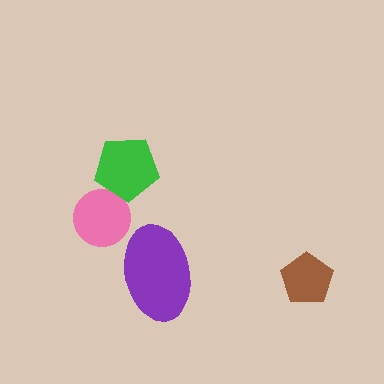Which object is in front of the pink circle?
The green pentagon is in front of the pink circle.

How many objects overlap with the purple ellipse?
0 objects overlap with the purple ellipse.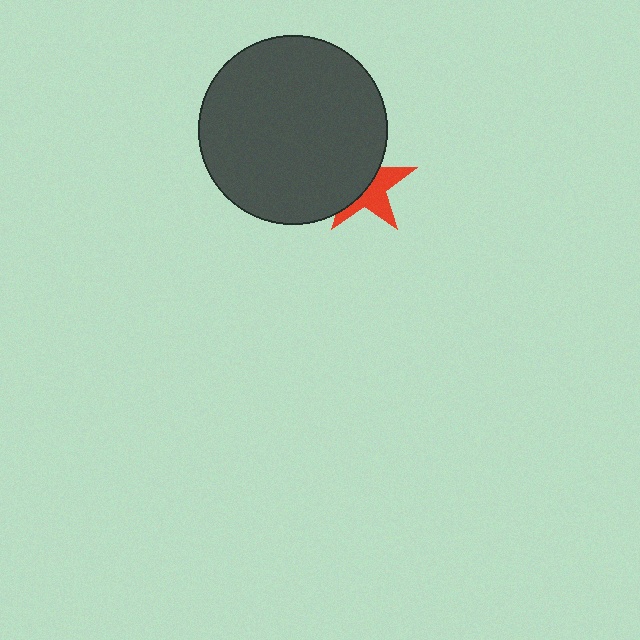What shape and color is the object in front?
The object in front is a dark gray circle.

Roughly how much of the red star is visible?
About half of it is visible (roughly 47%).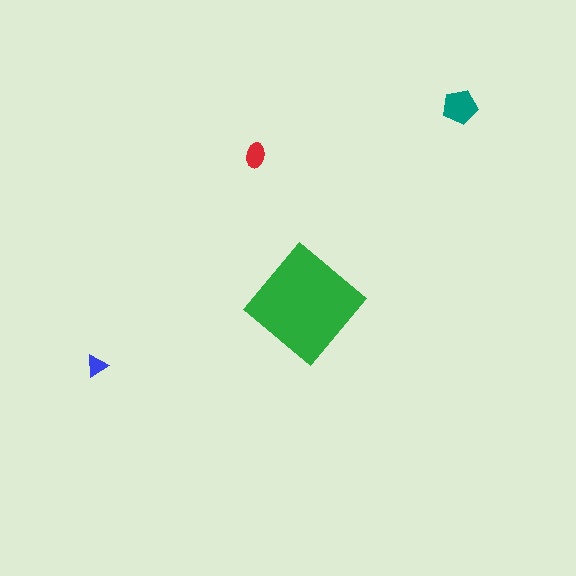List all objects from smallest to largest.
The blue triangle, the red ellipse, the teal pentagon, the green diamond.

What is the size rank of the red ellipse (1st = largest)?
3rd.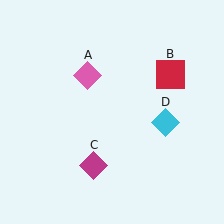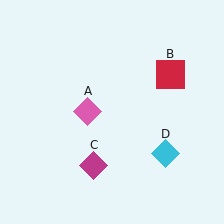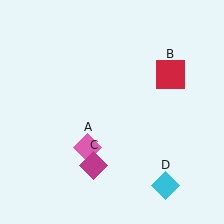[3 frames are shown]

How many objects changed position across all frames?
2 objects changed position: pink diamond (object A), cyan diamond (object D).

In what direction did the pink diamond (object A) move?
The pink diamond (object A) moved down.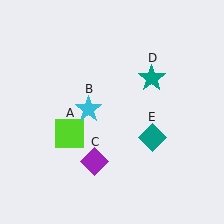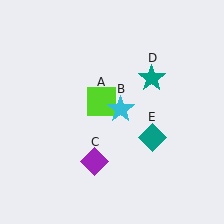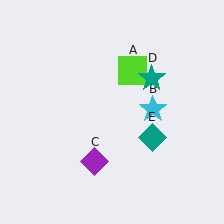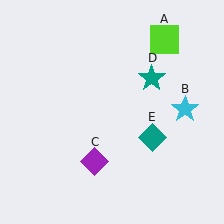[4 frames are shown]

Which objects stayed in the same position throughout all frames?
Purple diamond (object C) and teal star (object D) and teal diamond (object E) remained stationary.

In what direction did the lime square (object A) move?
The lime square (object A) moved up and to the right.